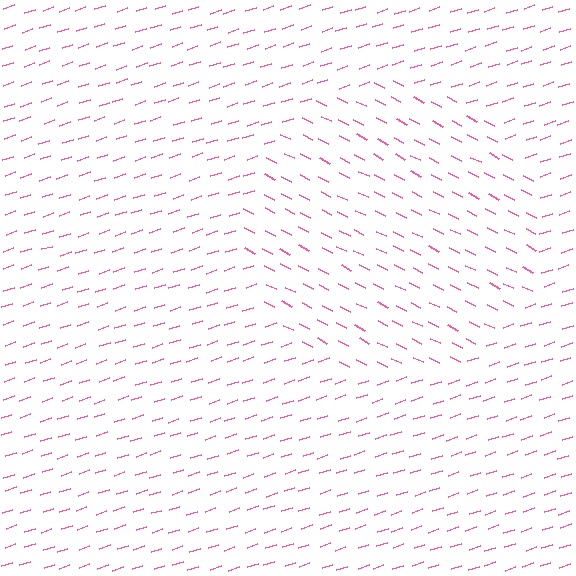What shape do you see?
I see a circle.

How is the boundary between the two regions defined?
The boundary is defined purely by a change in line orientation (approximately 45 degrees difference). All lines are the same color and thickness.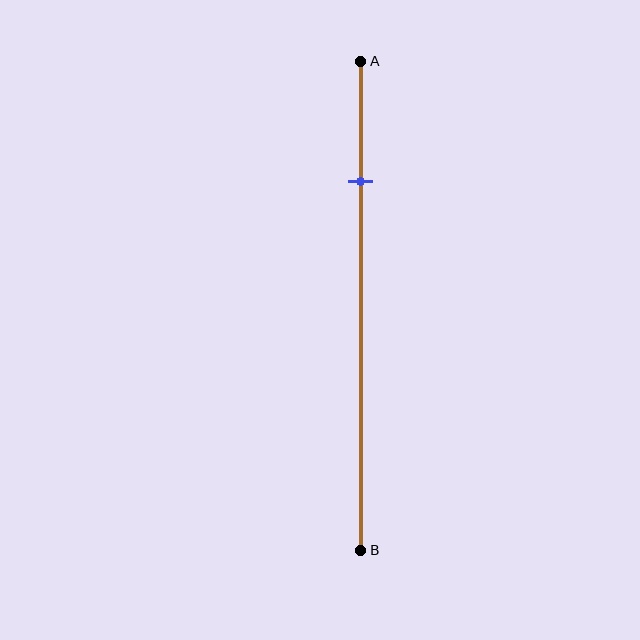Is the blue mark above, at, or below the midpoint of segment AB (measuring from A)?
The blue mark is above the midpoint of segment AB.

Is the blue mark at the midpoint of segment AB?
No, the mark is at about 25% from A, not at the 50% midpoint.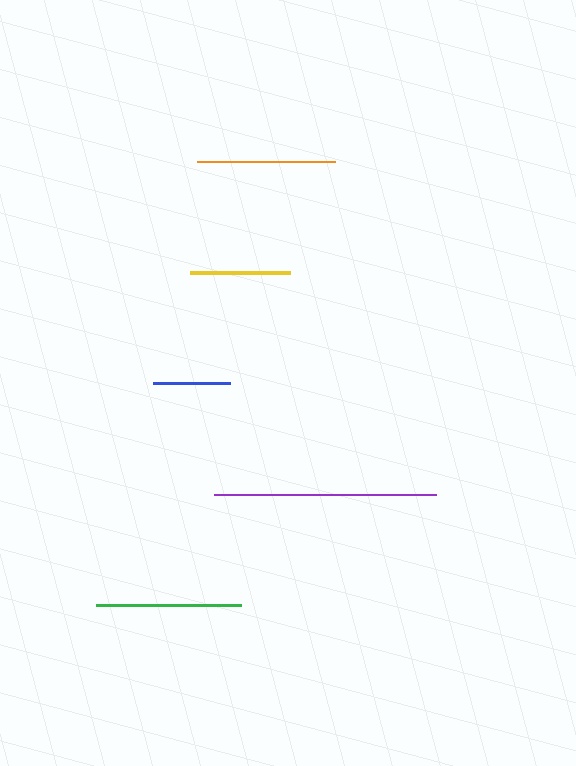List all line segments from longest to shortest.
From longest to shortest: purple, green, orange, yellow, blue.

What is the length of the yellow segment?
The yellow segment is approximately 100 pixels long.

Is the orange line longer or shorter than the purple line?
The purple line is longer than the orange line.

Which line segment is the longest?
The purple line is the longest at approximately 223 pixels.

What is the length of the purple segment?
The purple segment is approximately 223 pixels long.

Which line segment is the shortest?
The blue line is the shortest at approximately 77 pixels.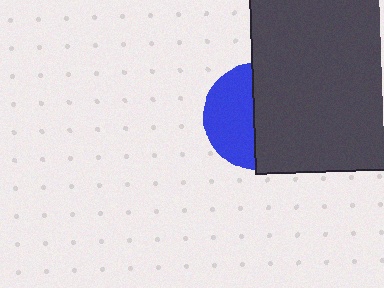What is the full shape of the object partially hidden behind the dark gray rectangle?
The partially hidden object is a blue circle.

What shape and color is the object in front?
The object in front is a dark gray rectangle.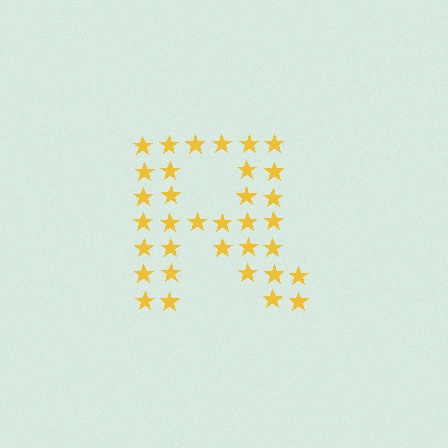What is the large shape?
The large shape is the letter R.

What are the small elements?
The small elements are stars.